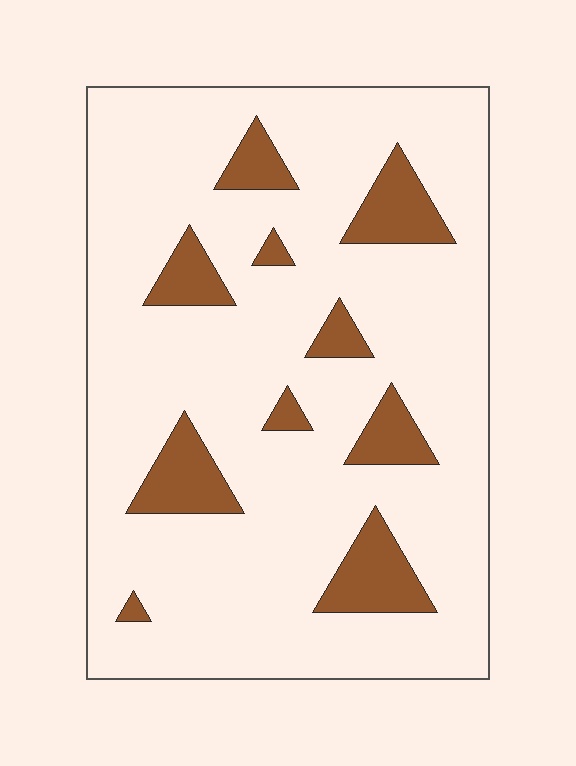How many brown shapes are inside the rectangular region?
10.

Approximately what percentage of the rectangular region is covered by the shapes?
Approximately 15%.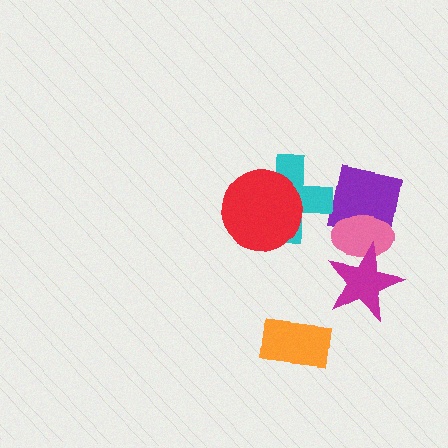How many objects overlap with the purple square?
2 objects overlap with the purple square.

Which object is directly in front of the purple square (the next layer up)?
The pink ellipse is directly in front of the purple square.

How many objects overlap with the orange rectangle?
0 objects overlap with the orange rectangle.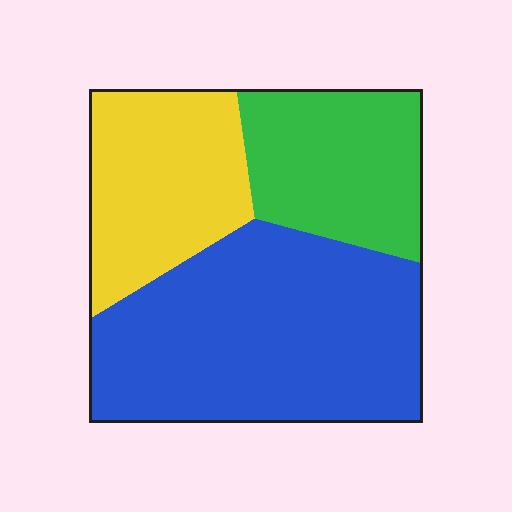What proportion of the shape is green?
Green takes up less than a quarter of the shape.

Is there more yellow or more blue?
Blue.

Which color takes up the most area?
Blue, at roughly 50%.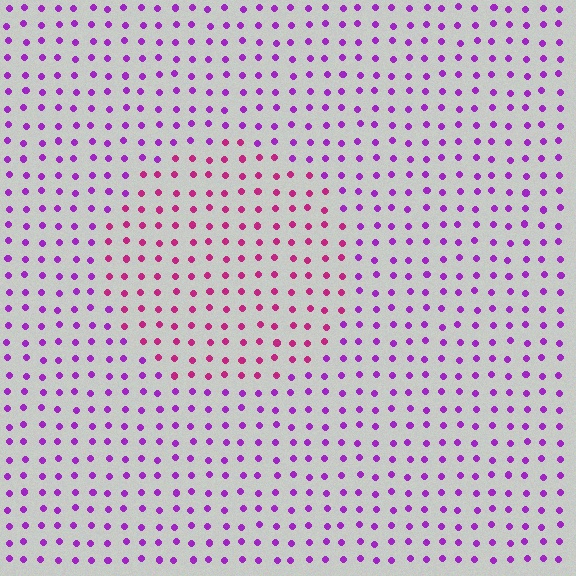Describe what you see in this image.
The image is filled with small purple elements in a uniform arrangement. A circle-shaped region is visible where the elements are tinted to a slightly different hue, forming a subtle color boundary.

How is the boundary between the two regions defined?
The boundary is defined purely by a slight shift in hue (about 37 degrees). Spacing, size, and orientation are identical on both sides.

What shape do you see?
I see a circle.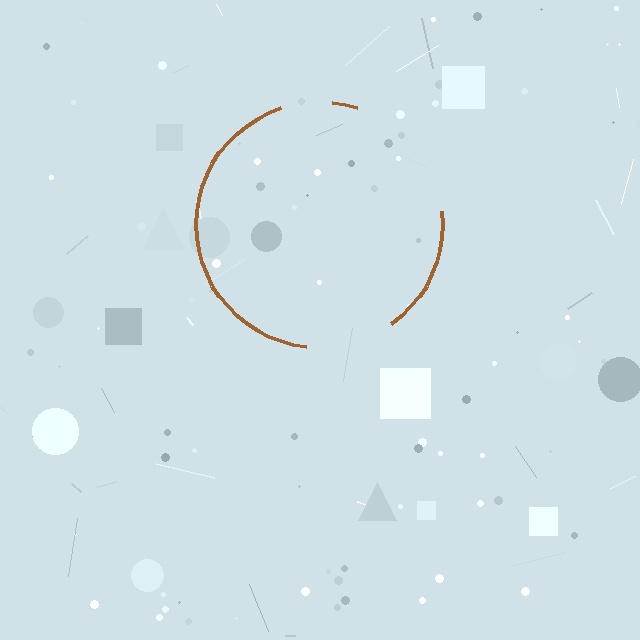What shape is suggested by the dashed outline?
The dashed outline suggests a circle.